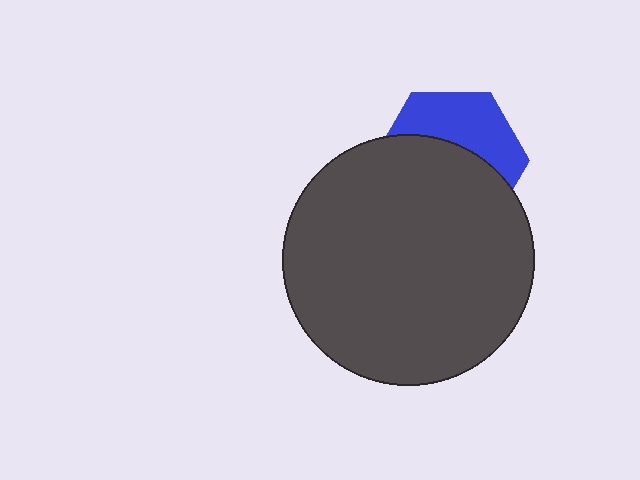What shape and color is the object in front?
The object in front is a dark gray circle.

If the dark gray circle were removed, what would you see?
You would see the complete blue hexagon.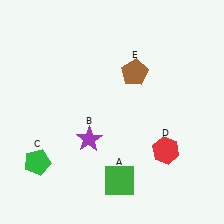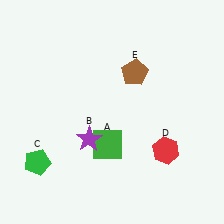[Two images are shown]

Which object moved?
The green square (A) moved up.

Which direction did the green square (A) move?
The green square (A) moved up.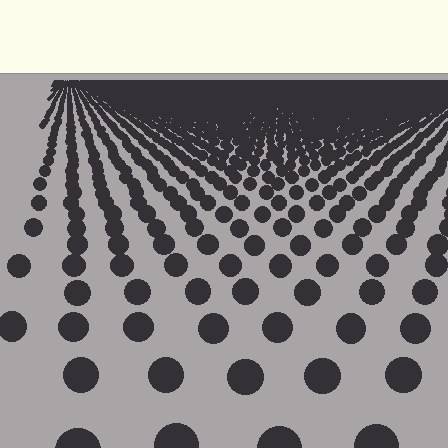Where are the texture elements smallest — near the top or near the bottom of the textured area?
Near the top.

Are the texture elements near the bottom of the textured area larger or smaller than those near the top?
Larger. Near the bottom, elements are closer to the viewer and appear at a bigger on-screen size.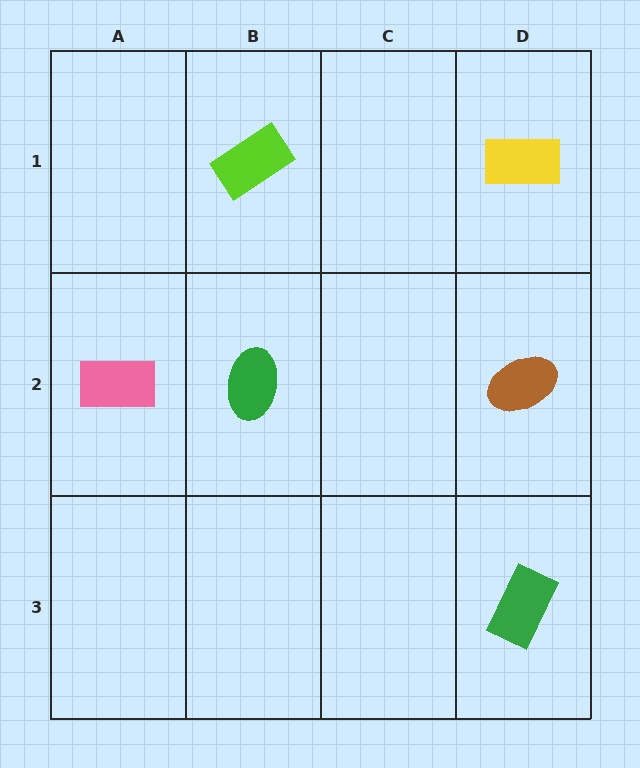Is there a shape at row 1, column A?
No, that cell is empty.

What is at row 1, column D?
A yellow rectangle.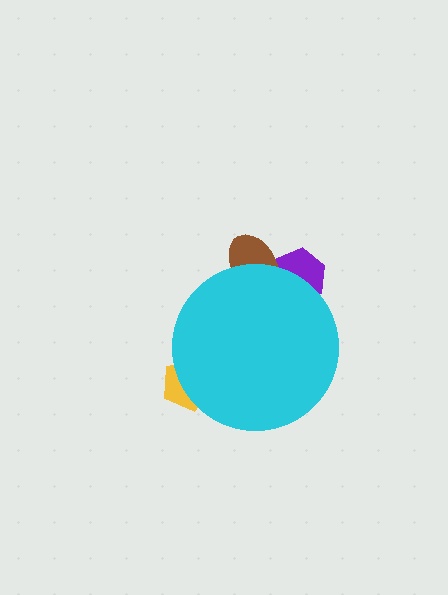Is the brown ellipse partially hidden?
Yes, the brown ellipse is partially hidden behind the cyan circle.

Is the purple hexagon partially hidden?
Yes, the purple hexagon is partially hidden behind the cyan circle.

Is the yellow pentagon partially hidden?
Yes, the yellow pentagon is partially hidden behind the cyan circle.